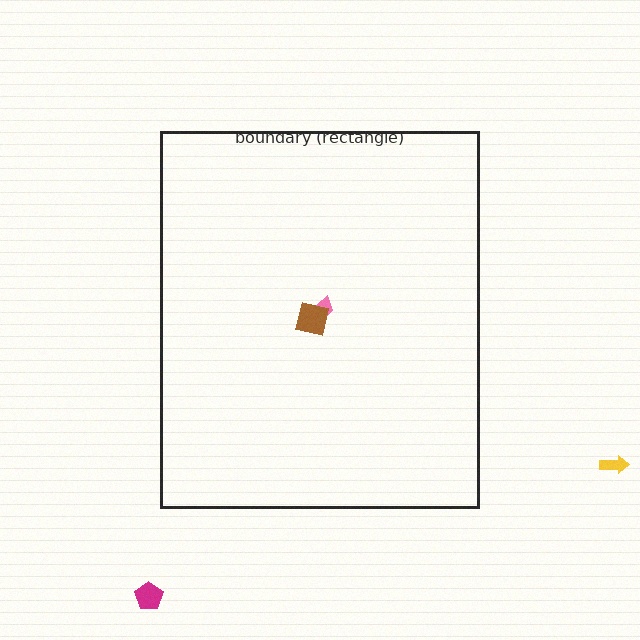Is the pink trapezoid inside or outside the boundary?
Inside.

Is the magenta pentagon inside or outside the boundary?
Outside.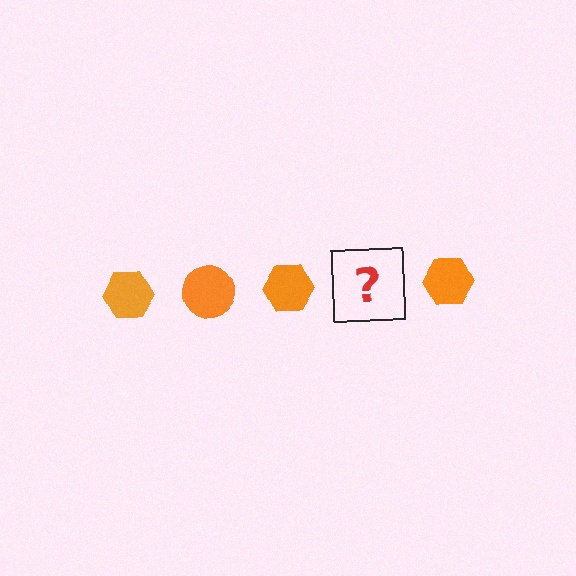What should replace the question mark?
The question mark should be replaced with an orange circle.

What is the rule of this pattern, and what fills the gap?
The rule is that the pattern cycles through hexagon, circle shapes in orange. The gap should be filled with an orange circle.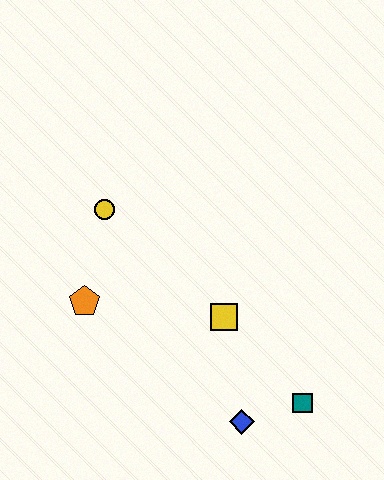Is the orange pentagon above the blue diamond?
Yes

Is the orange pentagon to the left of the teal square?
Yes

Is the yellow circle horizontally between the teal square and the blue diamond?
No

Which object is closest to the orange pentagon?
The yellow circle is closest to the orange pentagon.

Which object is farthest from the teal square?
The yellow circle is farthest from the teal square.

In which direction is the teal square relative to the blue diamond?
The teal square is to the right of the blue diamond.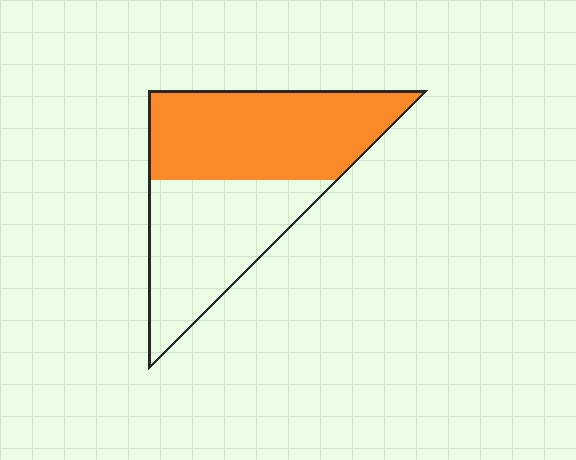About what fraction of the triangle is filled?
About one half (1/2).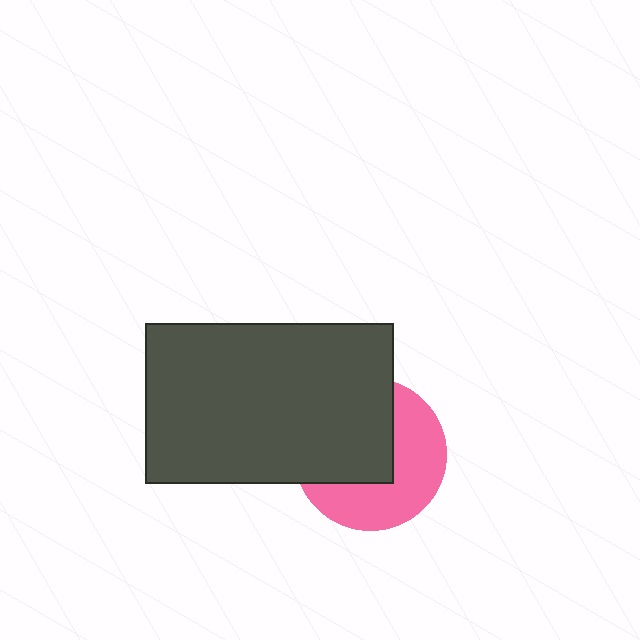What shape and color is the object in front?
The object in front is a dark gray rectangle.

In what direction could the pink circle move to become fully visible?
The pink circle could move toward the lower-right. That would shift it out from behind the dark gray rectangle entirely.